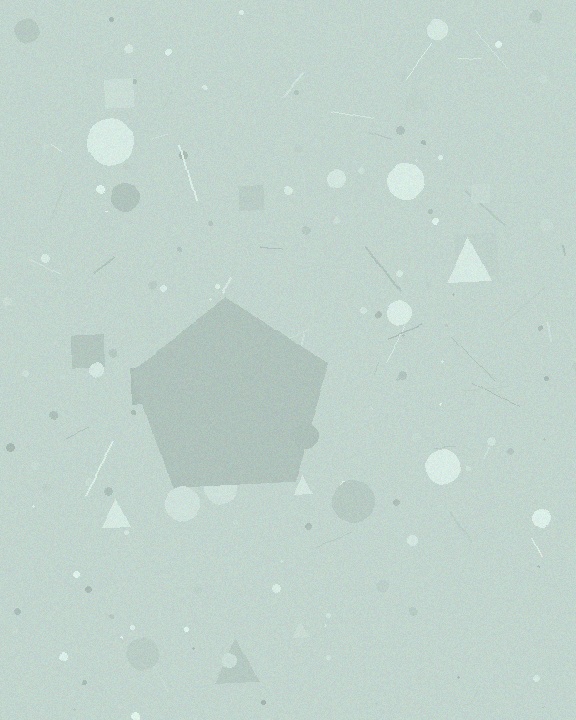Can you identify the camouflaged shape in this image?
The camouflaged shape is a pentagon.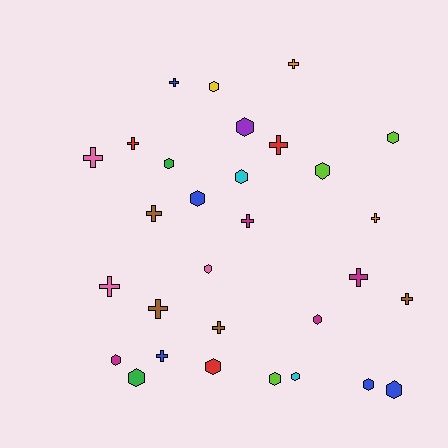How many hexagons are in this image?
There are 16 hexagons.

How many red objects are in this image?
There are 3 red objects.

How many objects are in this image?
There are 30 objects.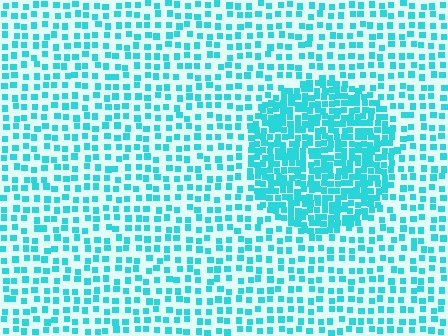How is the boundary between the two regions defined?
The boundary is defined by a change in element density (approximately 2.3x ratio). All elements are the same color, size, and shape.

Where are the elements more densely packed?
The elements are more densely packed inside the circle boundary.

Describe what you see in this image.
The image contains small cyan elements arranged at two different densities. A circle-shaped region is visible where the elements are more densely packed than the surrounding area.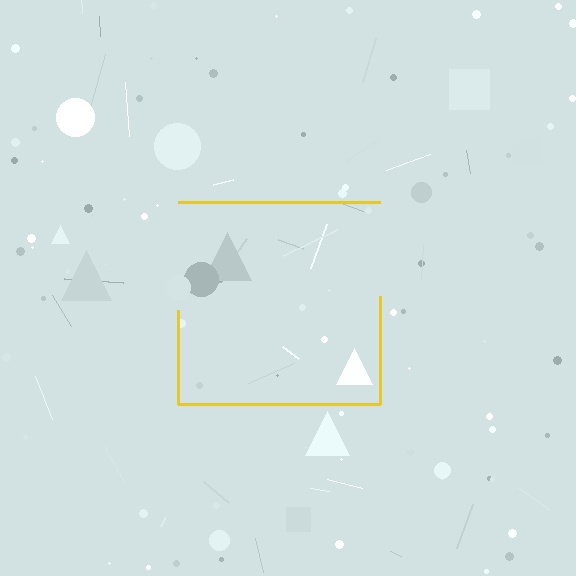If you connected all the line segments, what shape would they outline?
They would outline a square.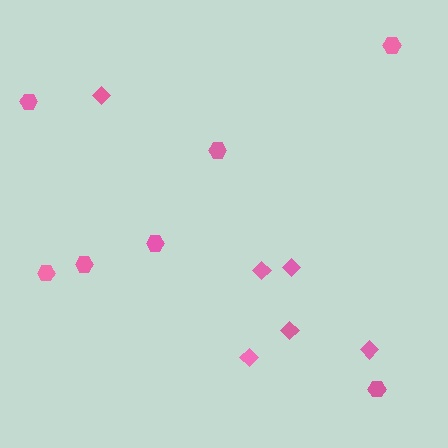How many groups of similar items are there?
There are 2 groups: one group of hexagons (7) and one group of diamonds (6).